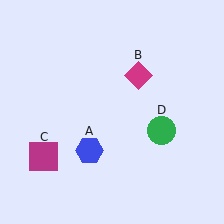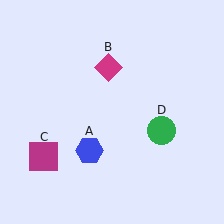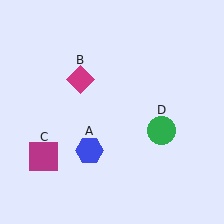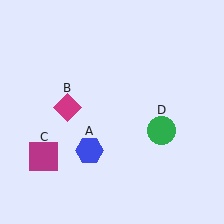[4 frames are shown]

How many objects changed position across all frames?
1 object changed position: magenta diamond (object B).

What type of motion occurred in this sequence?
The magenta diamond (object B) rotated counterclockwise around the center of the scene.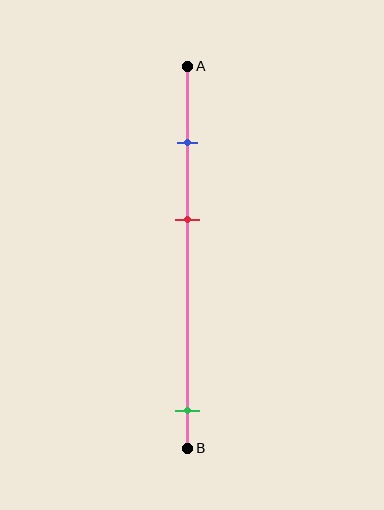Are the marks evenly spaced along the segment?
No, the marks are not evenly spaced.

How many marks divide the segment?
There are 3 marks dividing the segment.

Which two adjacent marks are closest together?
The blue and red marks are the closest adjacent pair.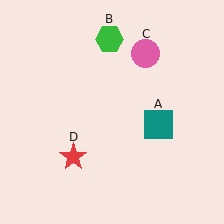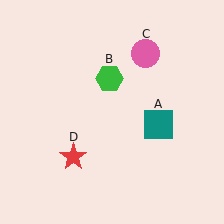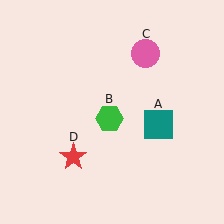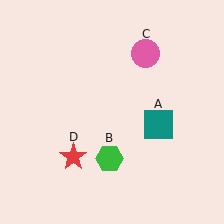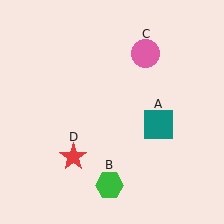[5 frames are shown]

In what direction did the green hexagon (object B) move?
The green hexagon (object B) moved down.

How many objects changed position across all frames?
1 object changed position: green hexagon (object B).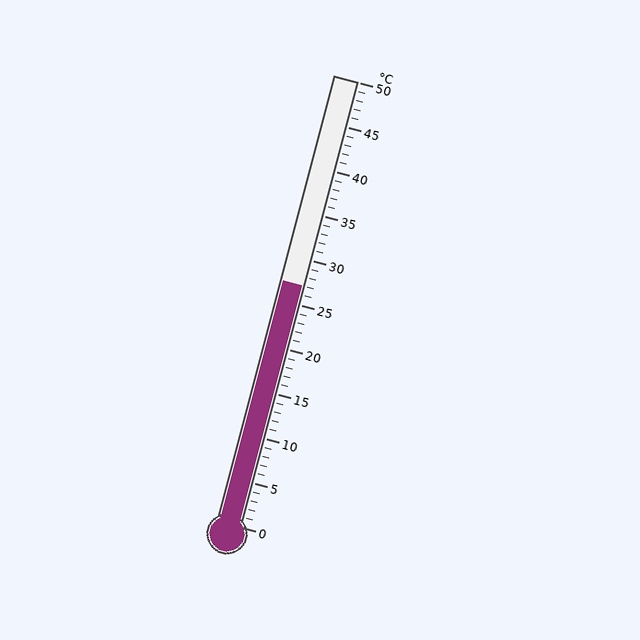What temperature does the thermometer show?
The thermometer shows approximately 27°C.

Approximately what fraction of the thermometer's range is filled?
The thermometer is filled to approximately 55% of its range.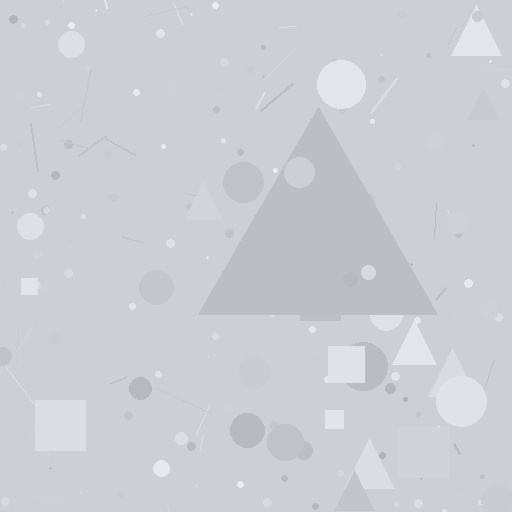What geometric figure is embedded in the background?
A triangle is embedded in the background.